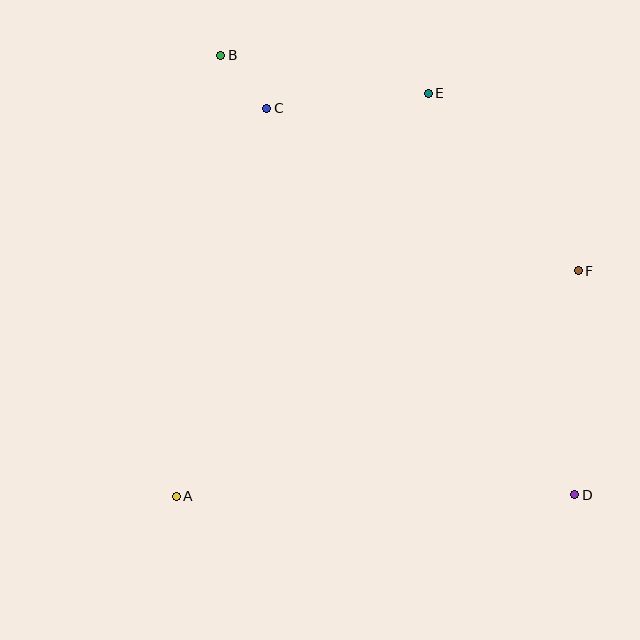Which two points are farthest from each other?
Points B and D are farthest from each other.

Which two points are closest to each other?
Points B and C are closest to each other.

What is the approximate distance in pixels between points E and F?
The distance between E and F is approximately 232 pixels.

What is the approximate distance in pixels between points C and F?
The distance between C and F is approximately 351 pixels.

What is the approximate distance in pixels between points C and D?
The distance between C and D is approximately 494 pixels.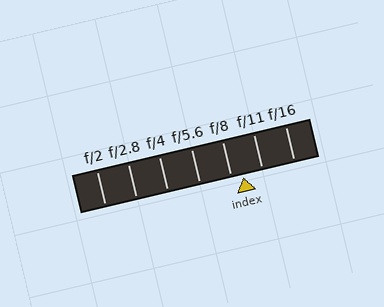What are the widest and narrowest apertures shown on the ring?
The widest aperture shown is f/2 and the narrowest is f/16.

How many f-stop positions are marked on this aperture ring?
There are 7 f-stop positions marked.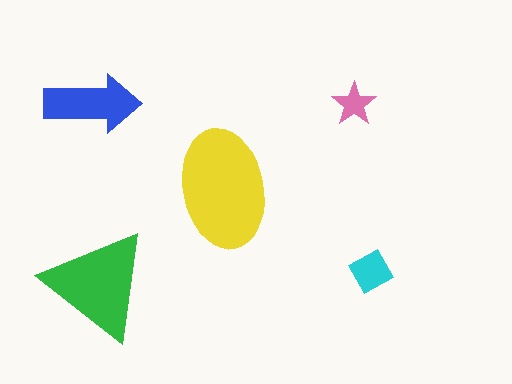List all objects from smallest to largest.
The pink star, the cyan diamond, the blue arrow, the green triangle, the yellow ellipse.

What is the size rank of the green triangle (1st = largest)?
2nd.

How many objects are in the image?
There are 5 objects in the image.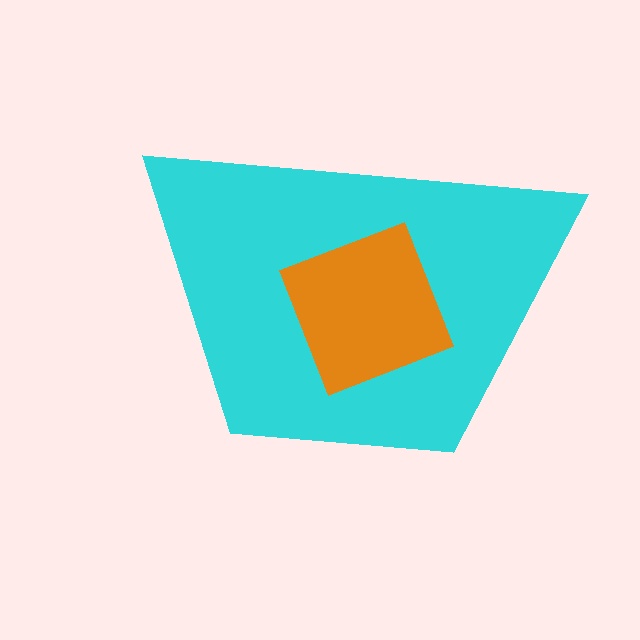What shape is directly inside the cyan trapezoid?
The orange diamond.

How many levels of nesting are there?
2.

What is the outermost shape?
The cyan trapezoid.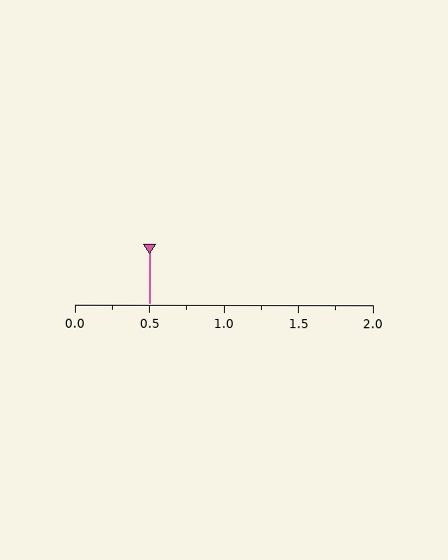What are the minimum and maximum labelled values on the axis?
The axis runs from 0.0 to 2.0.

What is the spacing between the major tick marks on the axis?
The major ticks are spaced 0.5 apart.